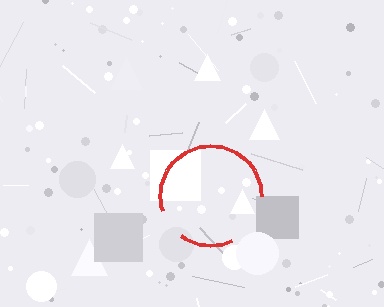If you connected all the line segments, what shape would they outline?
They would outline a circle.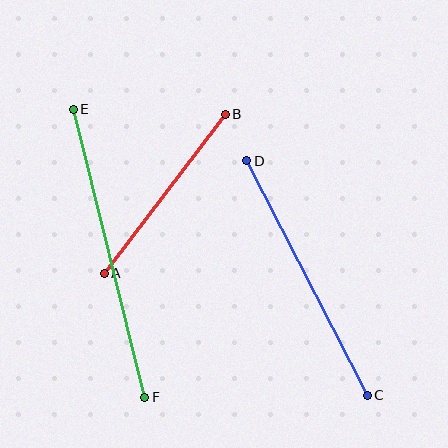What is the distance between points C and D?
The distance is approximately 263 pixels.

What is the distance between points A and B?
The distance is approximately 200 pixels.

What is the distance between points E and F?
The distance is approximately 296 pixels.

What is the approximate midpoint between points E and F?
The midpoint is at approximately (109, 253) pixels.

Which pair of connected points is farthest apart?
Points E and F are farthest apart.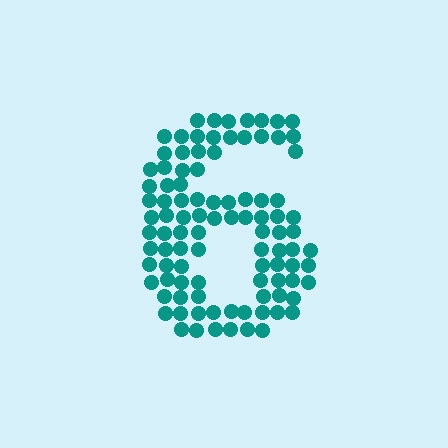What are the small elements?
The small elements are circles.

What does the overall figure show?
The overall figure shows the digit 6.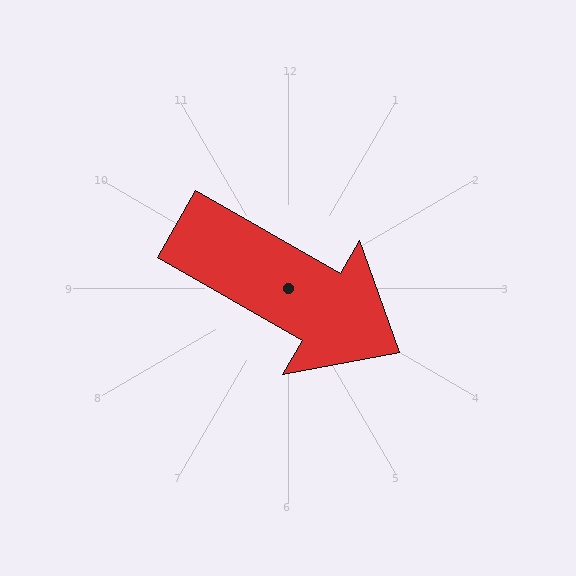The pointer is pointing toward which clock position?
Roughly 4 o'clock.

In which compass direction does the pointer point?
Southeast.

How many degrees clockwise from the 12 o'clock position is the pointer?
Approximately 120 degrees.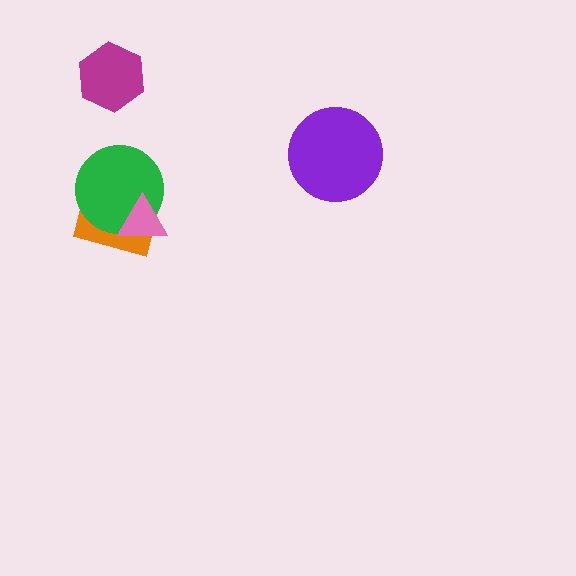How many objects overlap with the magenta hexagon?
0 objects overlap with the magenta hexagon.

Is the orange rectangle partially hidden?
Yes, it is partially covered by another shape.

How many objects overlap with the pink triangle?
2 objects overlap with the pink triangle.